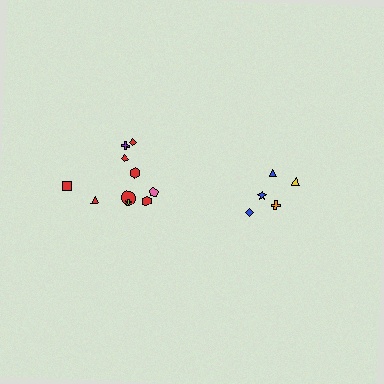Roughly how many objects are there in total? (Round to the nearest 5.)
Roughly 15 objects in total.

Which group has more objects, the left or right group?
The left group.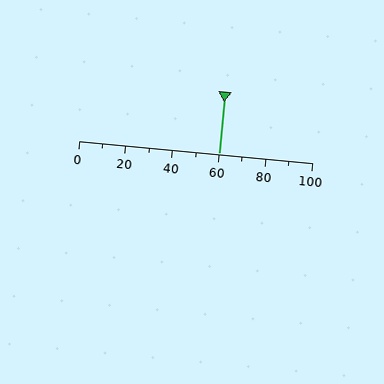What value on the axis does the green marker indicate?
The marker indicates approximately 60.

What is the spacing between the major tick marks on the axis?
The major ticks are spaced 20 apart.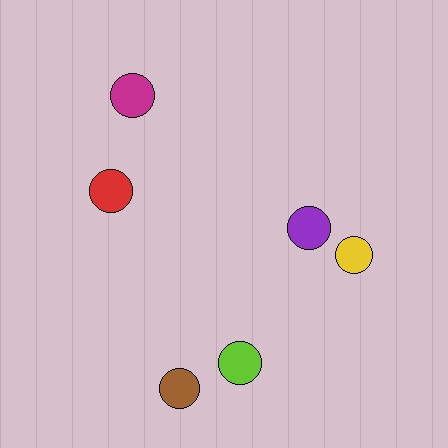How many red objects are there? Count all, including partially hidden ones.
There is 1 red object.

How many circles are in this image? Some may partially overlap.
There are 6 circles.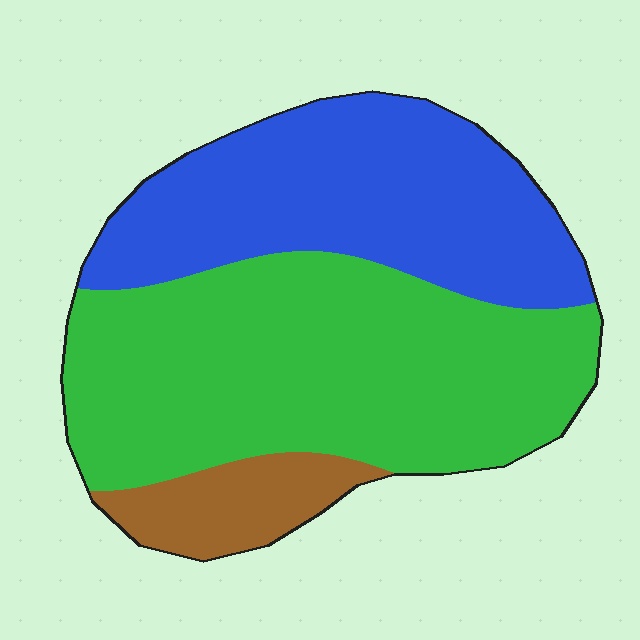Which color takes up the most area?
Green, at roughly 55%.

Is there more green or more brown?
Green.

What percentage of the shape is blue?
Blue covers around 35% of the shape.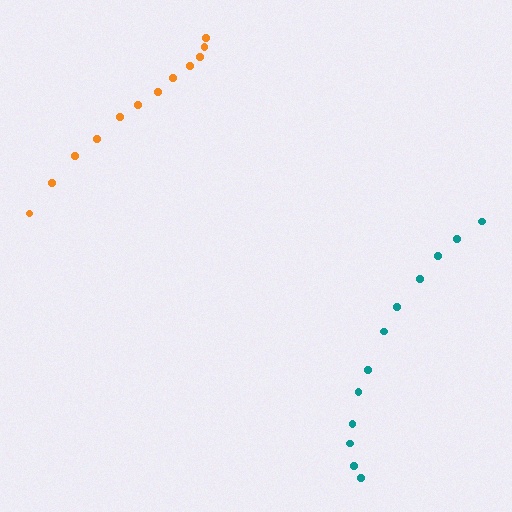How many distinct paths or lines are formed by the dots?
There are 2 distinct paths.